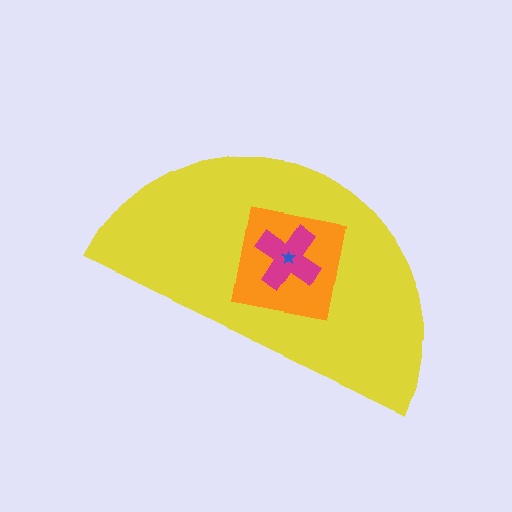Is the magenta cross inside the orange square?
Yes.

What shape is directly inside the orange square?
The magenta cross.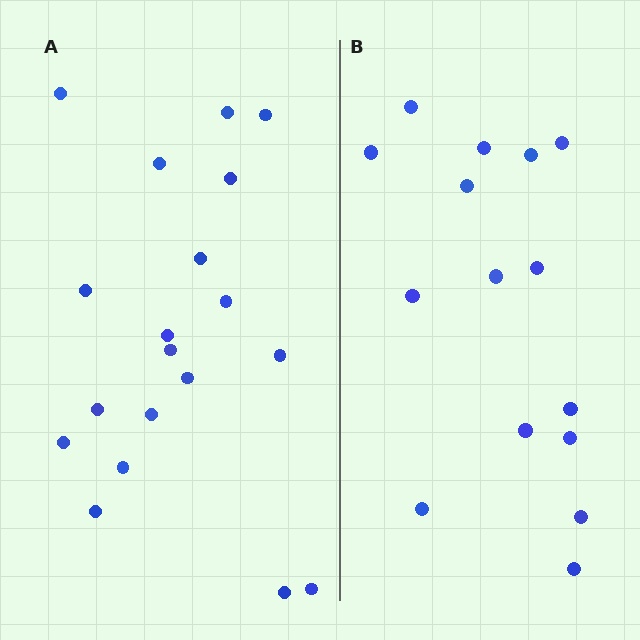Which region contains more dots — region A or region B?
Region A (the left region) has more dots.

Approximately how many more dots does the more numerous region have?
Region A has about 4 more dots than region B.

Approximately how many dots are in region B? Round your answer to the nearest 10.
About 20 dots. (The exact count is 15, which rounds to 20.)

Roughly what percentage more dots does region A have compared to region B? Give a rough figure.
About 25% more.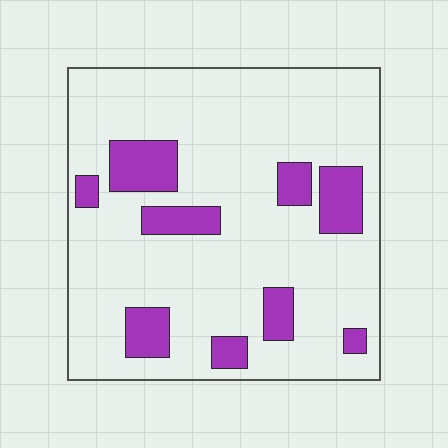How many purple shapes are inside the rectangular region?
9.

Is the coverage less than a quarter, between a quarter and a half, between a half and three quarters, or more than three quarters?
Less than a quarter.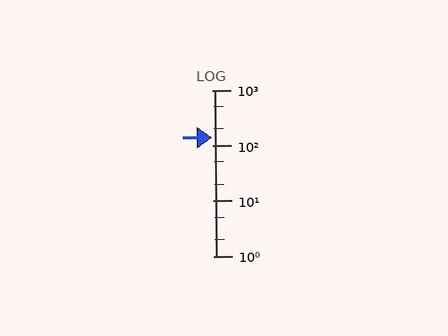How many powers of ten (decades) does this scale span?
The scale spans 3 decades, from 1 to 1000.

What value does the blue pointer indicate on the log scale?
The pointer indicates approximately 140.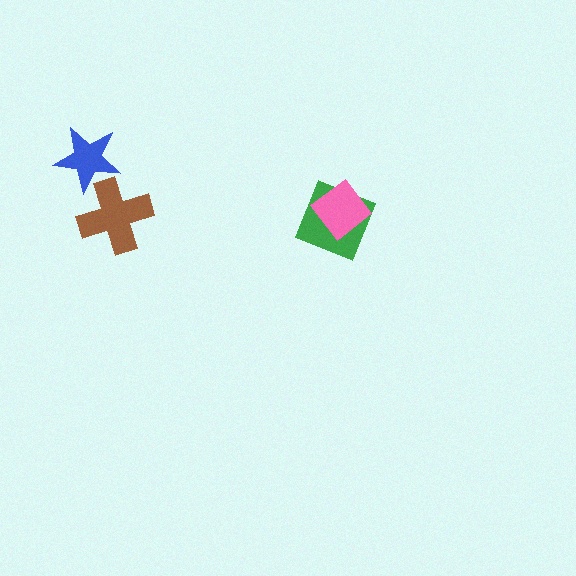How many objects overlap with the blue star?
1 object overlaps with the blue star.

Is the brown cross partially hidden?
Yes, it is partially covered by another shape.